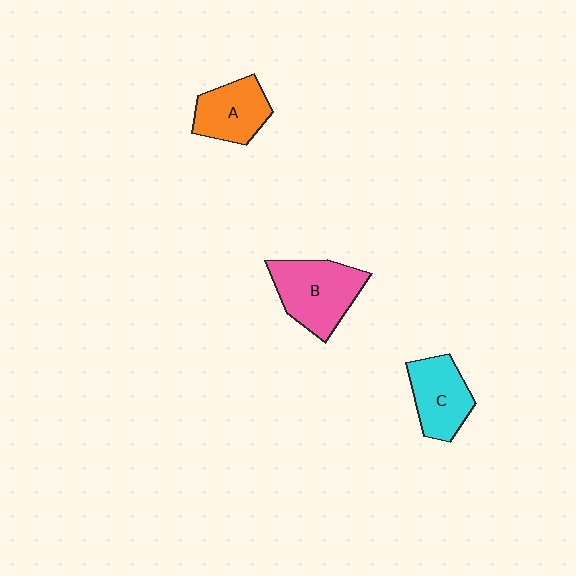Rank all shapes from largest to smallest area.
From largest to smallest: B (pink), C (cyan), A (orange).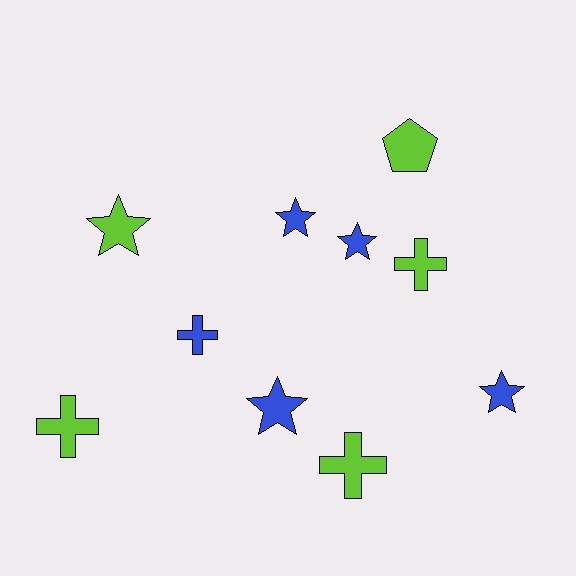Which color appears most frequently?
Blue, with 5 objects.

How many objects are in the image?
There are 10 objects.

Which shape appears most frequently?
Star, with 5 objects.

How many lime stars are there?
There is 1 lime star.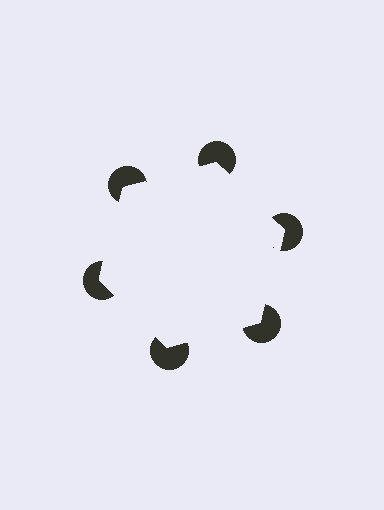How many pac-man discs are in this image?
There are 6 — one at each vertex of the illusory hexagon.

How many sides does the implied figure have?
6 sides.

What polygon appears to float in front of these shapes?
An illusory hexagon — its edges are inferred from the aligned wedge cuts in the pac-man discs, not physically drawn.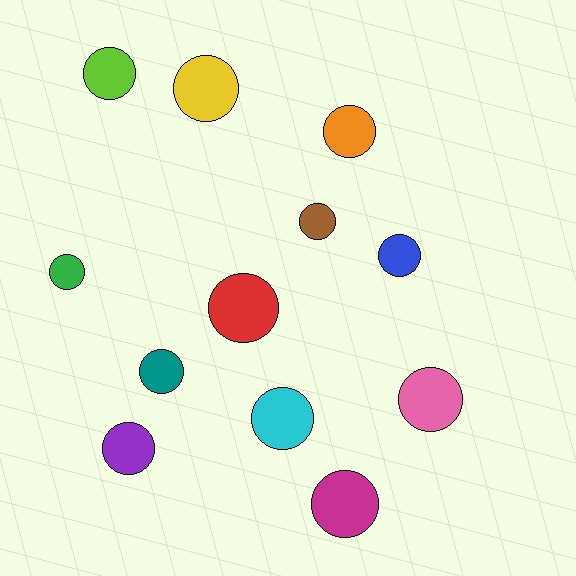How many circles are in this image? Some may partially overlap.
There are 12 circles.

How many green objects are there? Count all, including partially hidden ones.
There is 1 green object.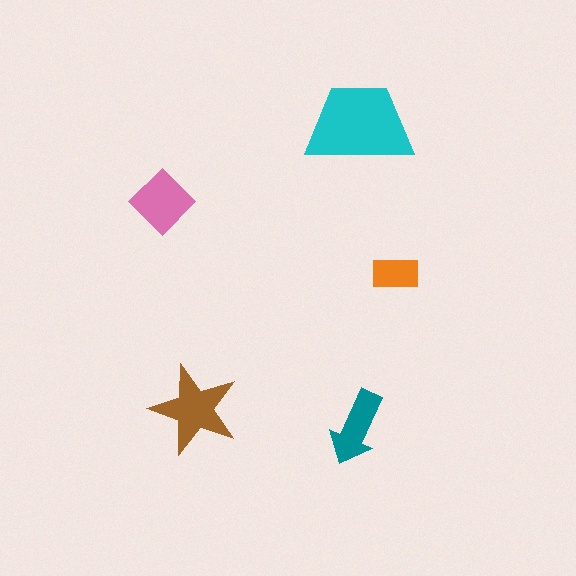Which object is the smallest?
The orange rectangle.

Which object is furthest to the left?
The pink diamond is leftmost.